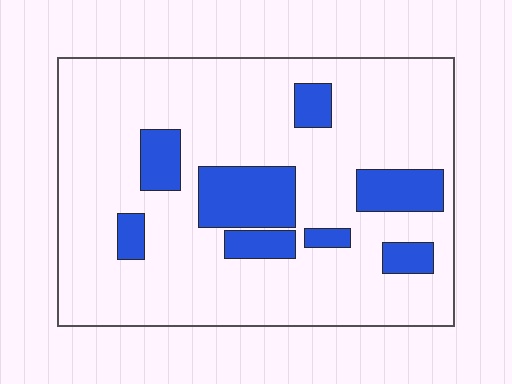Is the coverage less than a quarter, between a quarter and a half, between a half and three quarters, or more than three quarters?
Less than a quarter.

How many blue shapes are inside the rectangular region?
8.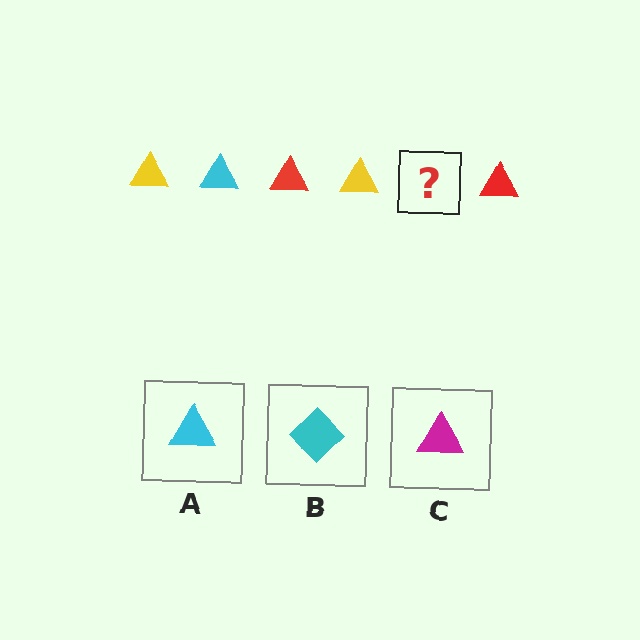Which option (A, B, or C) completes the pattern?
A.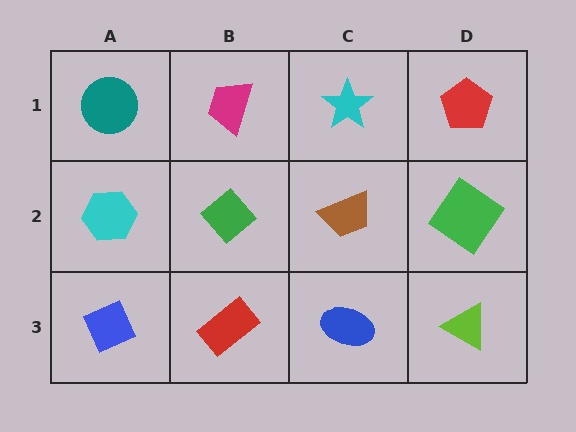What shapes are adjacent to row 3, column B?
A green diamond (row 2, column B), a blue diamond (row 3, column A), a blue ellipse (row 3, column C).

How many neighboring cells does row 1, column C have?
3.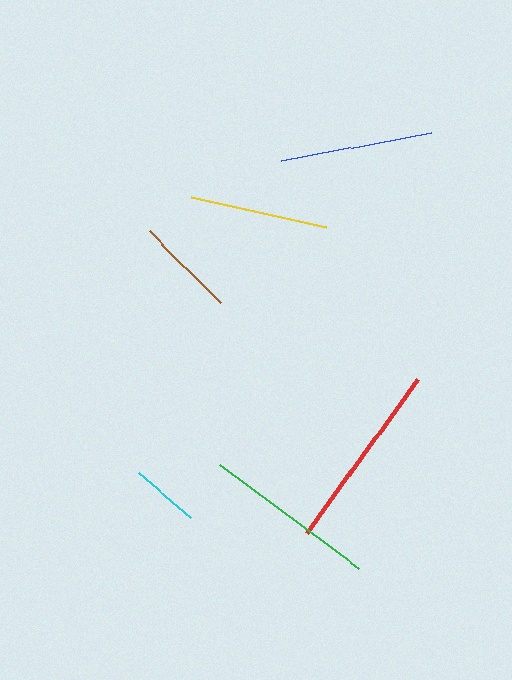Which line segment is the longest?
The red line is the longest at approximately 191 pixels.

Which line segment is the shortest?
The cyan line is the shortest at approximately 69 pixels.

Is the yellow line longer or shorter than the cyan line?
The yellow line is longer than the cyan line.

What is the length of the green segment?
The green segment is approximately 173 pixels long.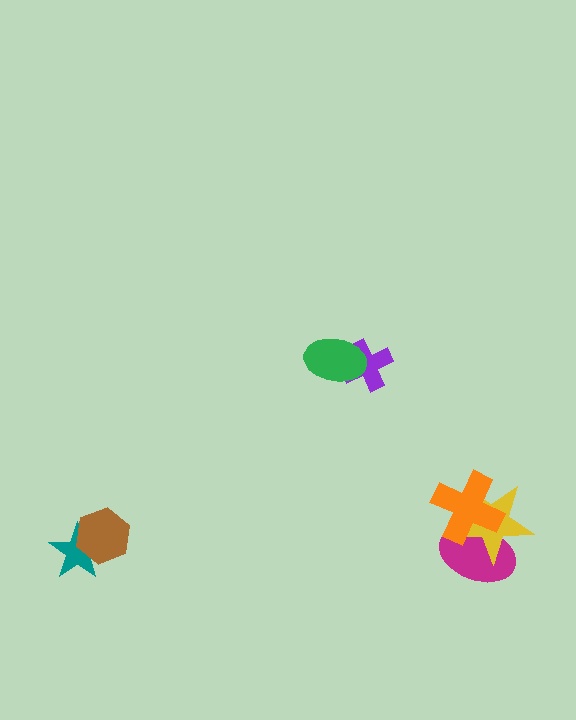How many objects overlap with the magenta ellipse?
2 objects overlap with the magenta ellipse.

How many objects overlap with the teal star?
1 object overlaps with the teal star.